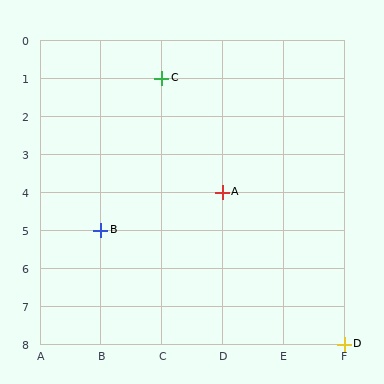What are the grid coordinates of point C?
Point C is at grid coordinates (C, 1).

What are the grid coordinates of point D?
Point D is at grid coordinates (F, 8).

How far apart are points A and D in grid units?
Points A and D are 2 columns and 4 rows apart (about 4.5 grid units diagonally).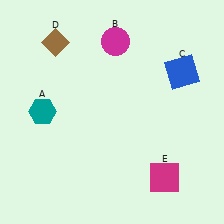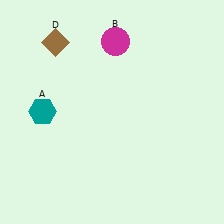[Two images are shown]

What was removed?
The blue square (C), the magenta square (E) were removed in Image 2.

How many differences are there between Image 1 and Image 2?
There are 2 differences between the two images.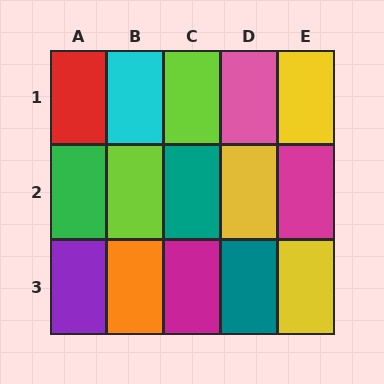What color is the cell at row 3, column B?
Orange.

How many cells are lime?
2 cells are lime.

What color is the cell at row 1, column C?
Lime.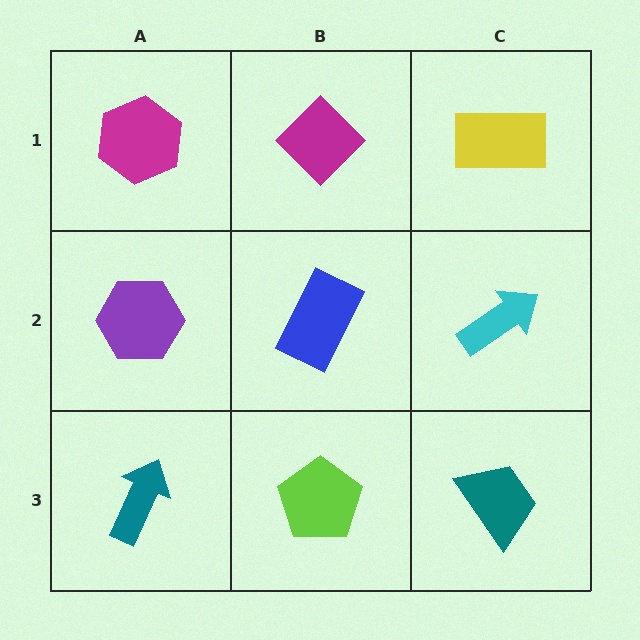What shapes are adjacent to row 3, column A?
A purple hexagon (row 2, column A), a lime pentagon (row 3, column B).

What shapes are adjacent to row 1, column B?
A blue rectangle (row 2, column B), a magenta hexagon (row 1, column A), a yellow rectangle (row 1, column C).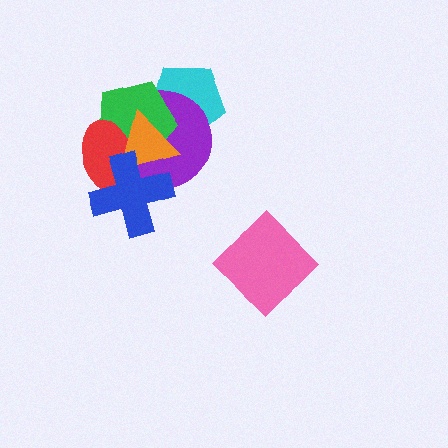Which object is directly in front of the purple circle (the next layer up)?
The green pentagon is directly in front of the purple circle.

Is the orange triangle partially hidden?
Yes, it is partially covered by another shape.